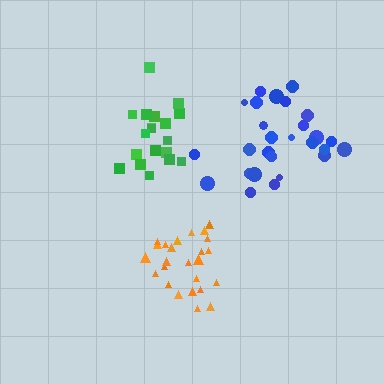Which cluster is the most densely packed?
Orange.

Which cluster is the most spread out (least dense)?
Green.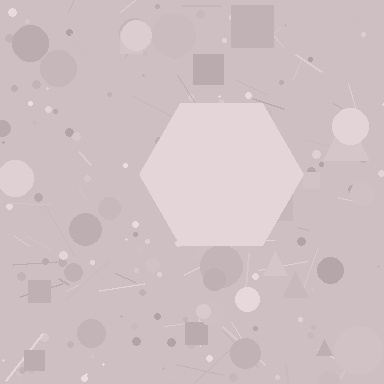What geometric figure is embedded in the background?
A hexagon is embedded in the background.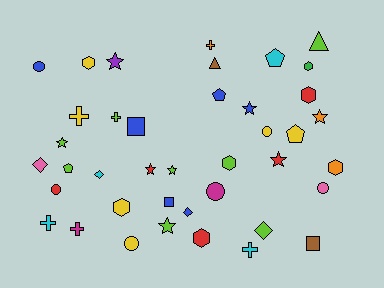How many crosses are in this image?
There are 6 crosses.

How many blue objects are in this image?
There are 6 blue objects.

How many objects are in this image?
There are 40 objects.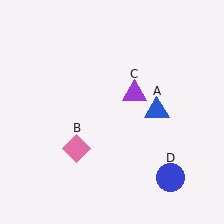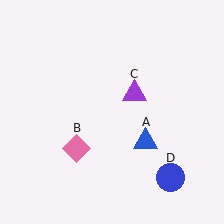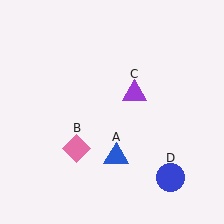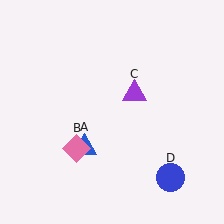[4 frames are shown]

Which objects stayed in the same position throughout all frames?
Pink diamond (object B) and purple triangle (object C) and blue circle (object D) remained stationary.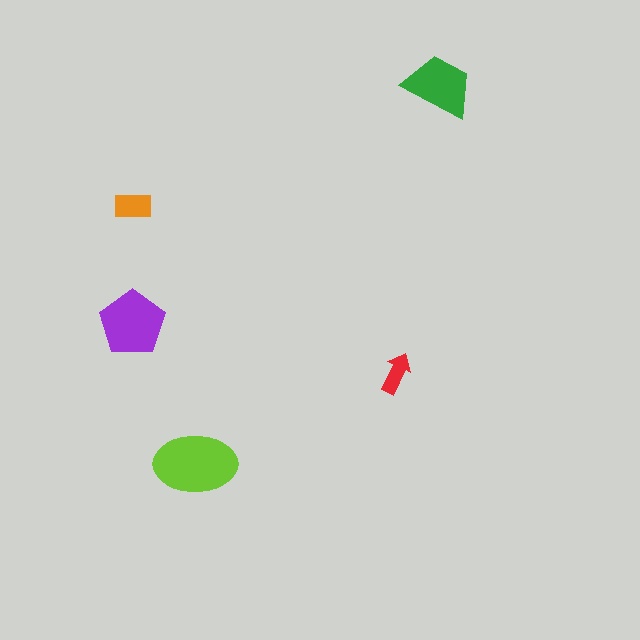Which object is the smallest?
The red arrow.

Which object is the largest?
The lime ellipse.